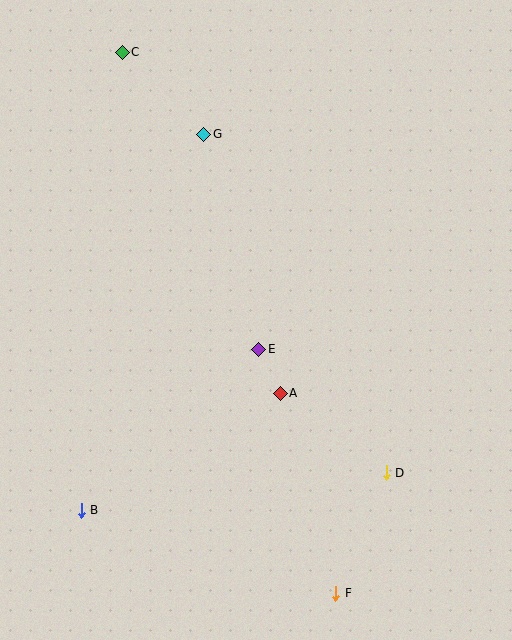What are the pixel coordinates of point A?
Point A is at (280, 393).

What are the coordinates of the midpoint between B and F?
The midpoint between B and F is at (209, 552).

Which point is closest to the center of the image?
Point E at (259, 349) is closest to the center.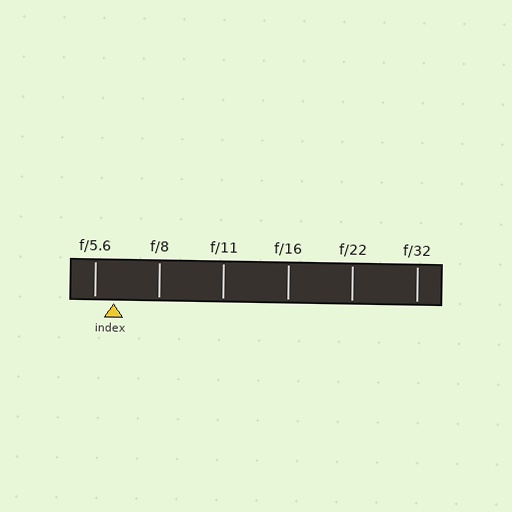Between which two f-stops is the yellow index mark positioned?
The index mark is between f/5.6 and f/8.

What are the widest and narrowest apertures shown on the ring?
The widest aperture shown is f/5.6 and the narrowest is f/32.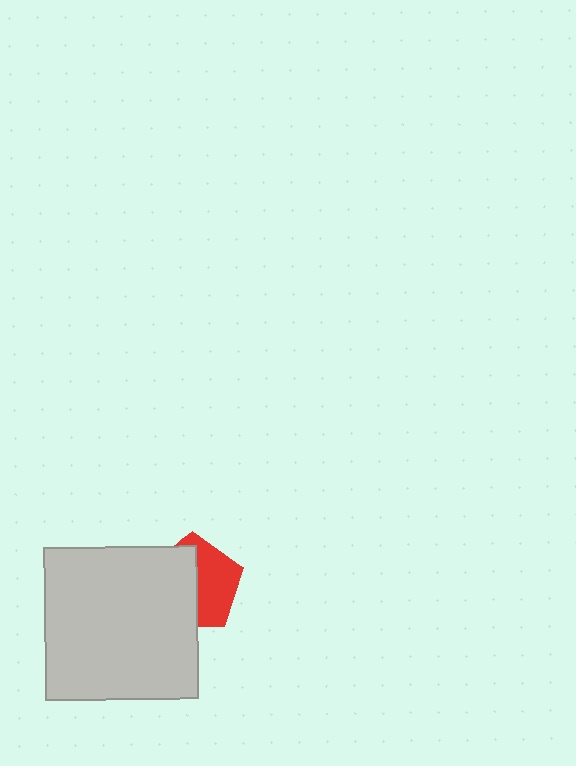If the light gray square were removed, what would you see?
You would see the complete red pentagon.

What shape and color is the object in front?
The object in front is a light gray square.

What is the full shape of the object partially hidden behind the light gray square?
The partially hidden object is a red pentagon.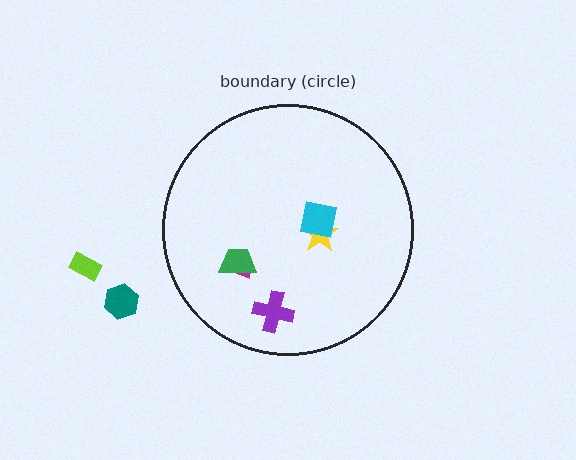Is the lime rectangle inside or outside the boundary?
Outside.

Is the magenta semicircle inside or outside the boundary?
Inside.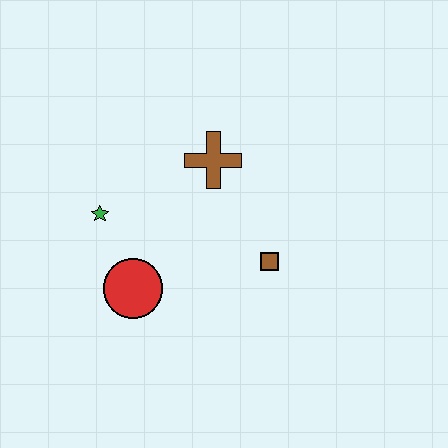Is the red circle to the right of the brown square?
No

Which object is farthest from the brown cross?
The red circle is farthest from the brown cross.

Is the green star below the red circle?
No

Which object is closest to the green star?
The red circle is closest to the green star.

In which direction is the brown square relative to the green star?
The brown square is to the right of the green star.